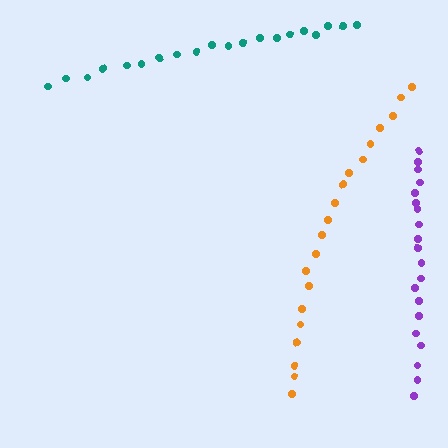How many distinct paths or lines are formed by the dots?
There are 3 distinct paths.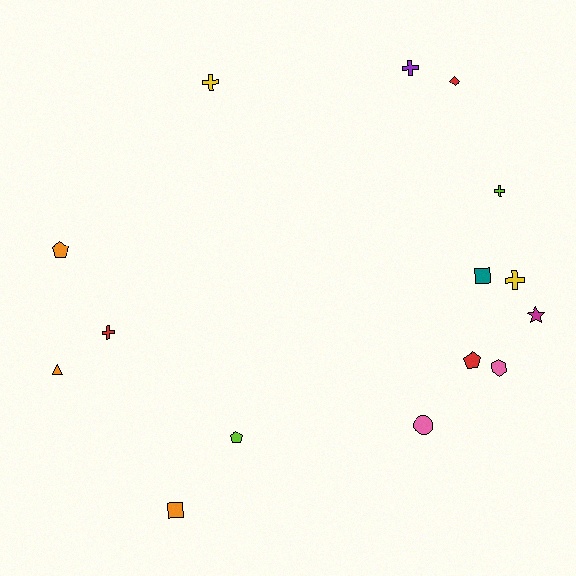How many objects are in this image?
There are 15 objects.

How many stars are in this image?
There is 1 star.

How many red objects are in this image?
There are 3 red objects.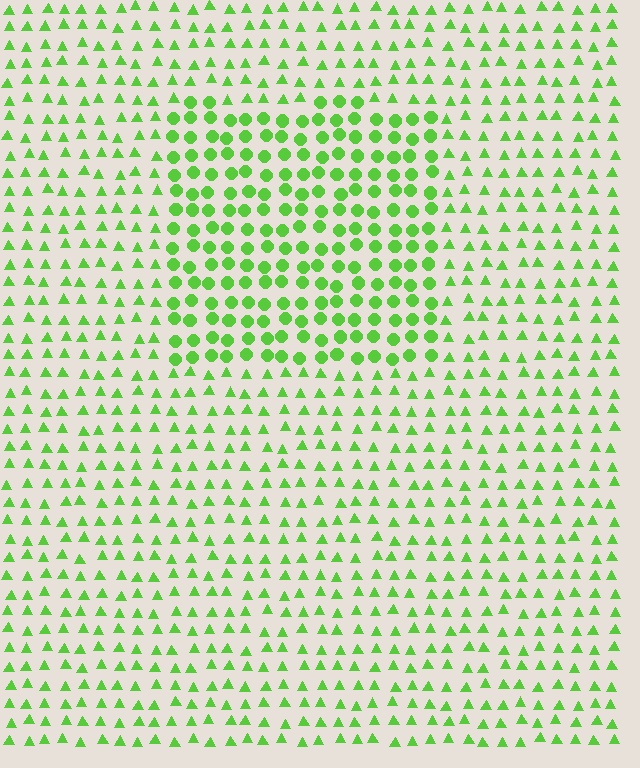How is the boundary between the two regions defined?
The boundary is defined by a change in element shape: circles inside vs. triangles outside. All elements share the same color and spacing.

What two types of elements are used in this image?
The image uses circles inside the rectangle region and triangles outside it.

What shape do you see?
I see a rectangle.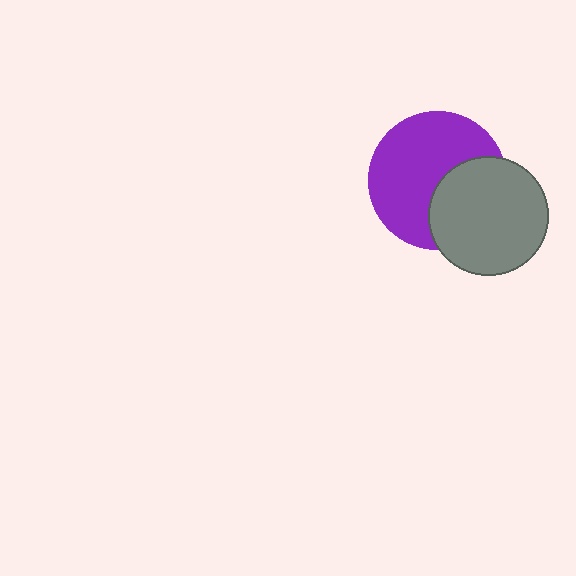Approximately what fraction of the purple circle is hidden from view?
Roughly 36% of the purple circle is hidden behind the gray circle.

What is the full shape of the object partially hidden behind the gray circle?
The partially hidden object is a purple circle.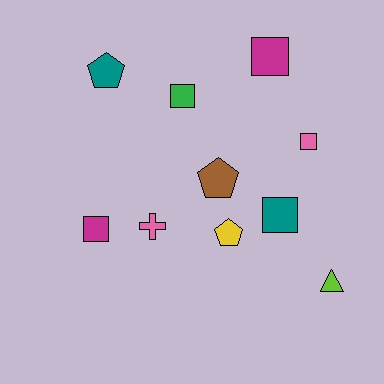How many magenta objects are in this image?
There are 2 magenta objects.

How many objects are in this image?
There are 10 objects.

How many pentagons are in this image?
There are 3 pentagons.